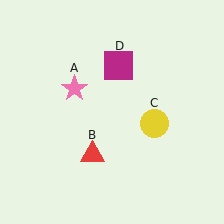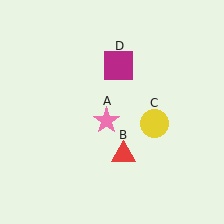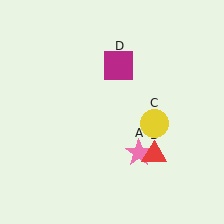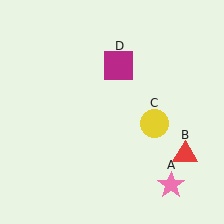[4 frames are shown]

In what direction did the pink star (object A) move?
The pink star (object A) moved down and to the right.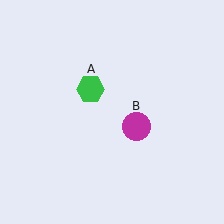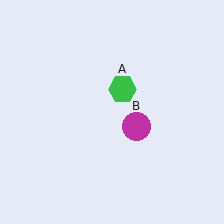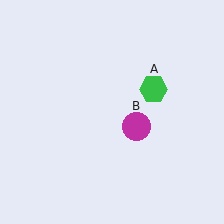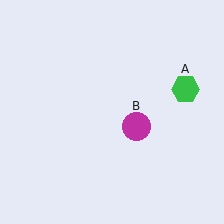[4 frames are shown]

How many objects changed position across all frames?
1 object changed position: green hexagon (object A).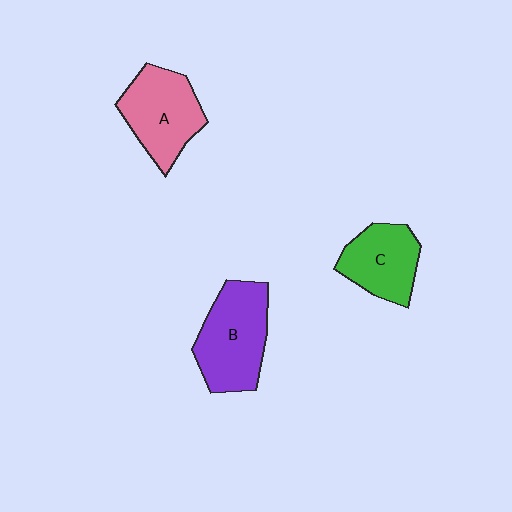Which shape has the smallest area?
Shape C (green).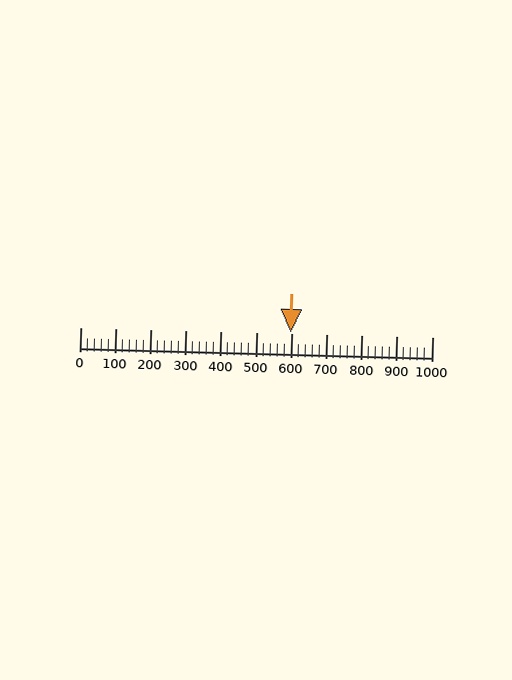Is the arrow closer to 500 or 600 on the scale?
The arrow is closer to 600.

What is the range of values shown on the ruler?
The ruler shows values from 0 to 1000.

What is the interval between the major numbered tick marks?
The major tick marks are spaced 100 units apart.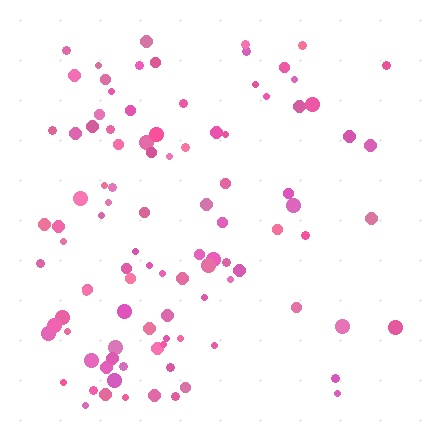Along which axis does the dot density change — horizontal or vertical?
Horizontal.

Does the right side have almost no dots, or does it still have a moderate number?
Still a moderate number, just noticeably fewer than the left.